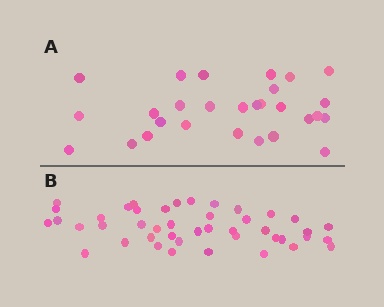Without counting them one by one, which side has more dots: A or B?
Region B (the bottom region) has more dots.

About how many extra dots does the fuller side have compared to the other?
Region B has approximately 15 more dots than region A.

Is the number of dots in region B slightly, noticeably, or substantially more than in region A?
Region B has substantially more. The ratio is roughly 1.6 to 1.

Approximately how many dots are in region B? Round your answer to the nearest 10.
About 40 dots. (The exact count is 44, which rounds to 40.)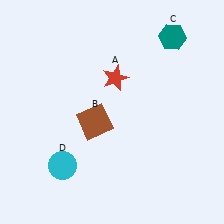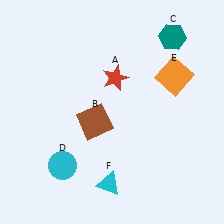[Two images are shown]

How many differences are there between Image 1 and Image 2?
There are 2 differences between the two images.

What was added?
An orange square (E), a cyan triangle (F) were added in Image 2.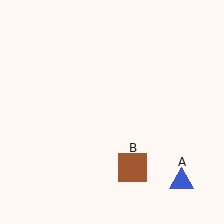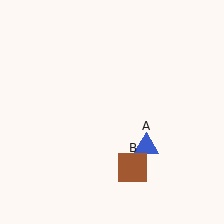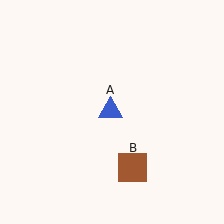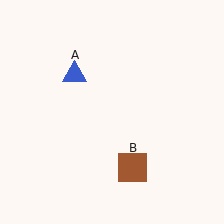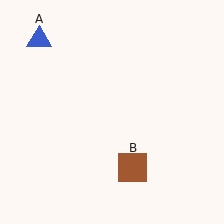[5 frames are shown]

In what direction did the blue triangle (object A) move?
The blue triangle (object A) moved up and to the left.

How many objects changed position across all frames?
1 object changed position: blue triangle (object A).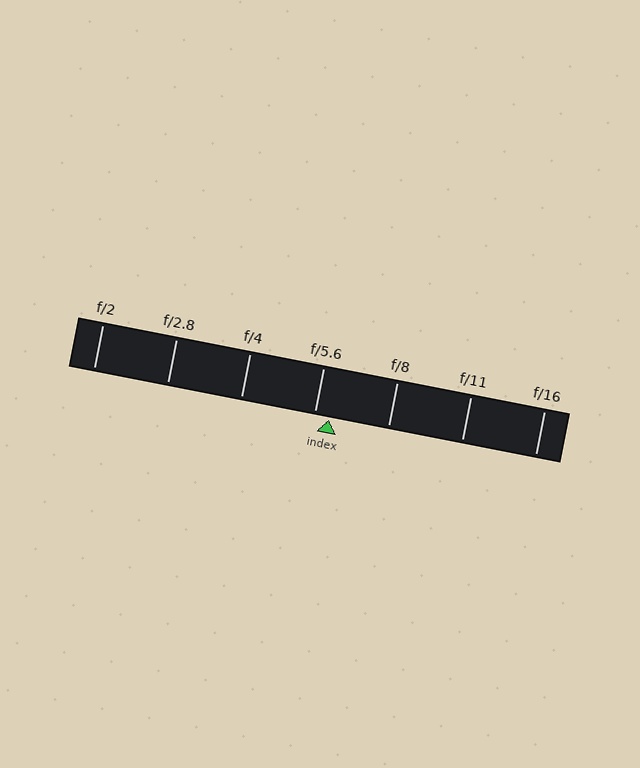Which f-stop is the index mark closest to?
The index mark is closest to f/5.6.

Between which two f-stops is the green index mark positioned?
The index mark is between f/5.6 and f/8.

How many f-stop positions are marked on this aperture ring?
There are 7 f-stop positions marked.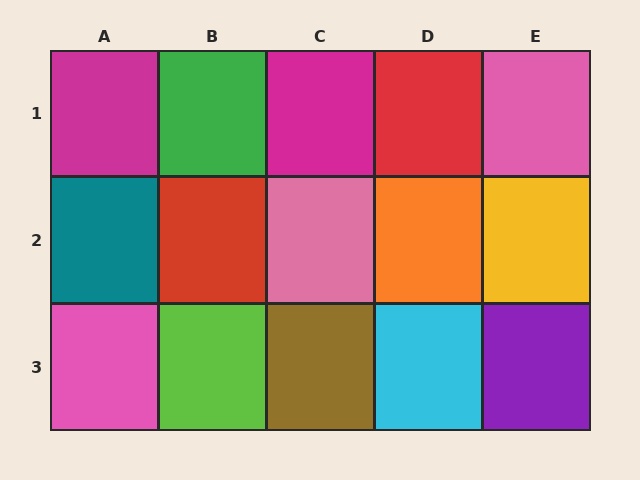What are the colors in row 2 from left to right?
Teal, red, pink, orange, yellow.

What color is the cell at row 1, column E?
Pink.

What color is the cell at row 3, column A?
Pink.